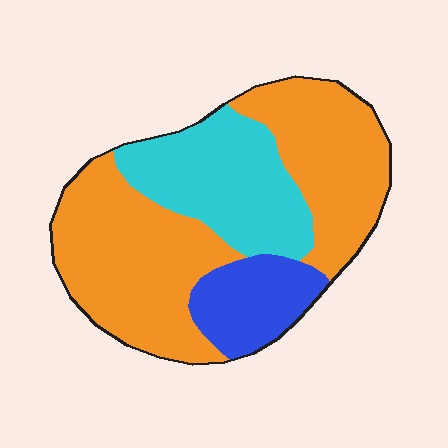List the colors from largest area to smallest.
From largest to smallest: orange, cyan, blue.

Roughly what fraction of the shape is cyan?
Cyan covers 26% of the shape.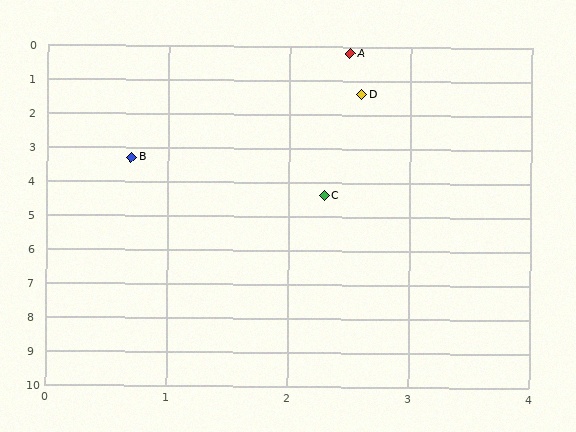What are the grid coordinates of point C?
Point C is at approximately (2.3, 4.4).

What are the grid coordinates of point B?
Point B is at approximately (0.7, 3.3).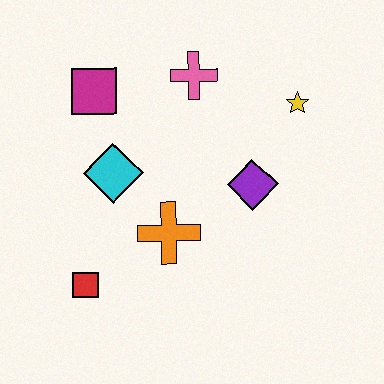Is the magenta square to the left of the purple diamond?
Yes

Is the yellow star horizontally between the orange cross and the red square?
No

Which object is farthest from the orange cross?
The yellow star is farthest from the orange cross.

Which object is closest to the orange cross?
The cyan diamond is closest to the orange cross.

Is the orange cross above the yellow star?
No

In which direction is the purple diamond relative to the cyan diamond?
The purple diamond is to the right of the cyan diamond.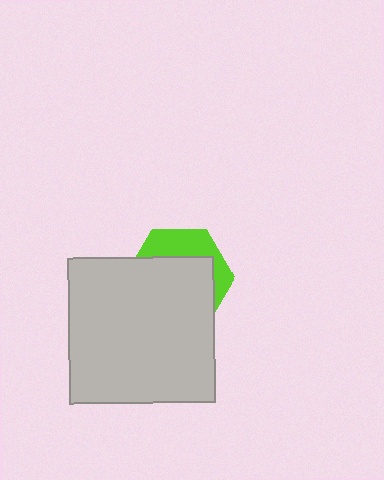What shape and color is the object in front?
The object in front is a light gray square.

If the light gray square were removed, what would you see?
You would see the complete lime hexagon.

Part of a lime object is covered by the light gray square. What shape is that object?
It is a hexagon.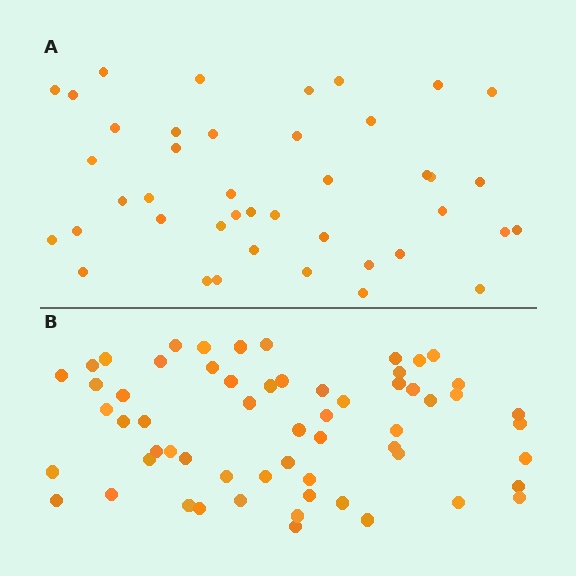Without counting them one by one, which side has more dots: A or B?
Region B (the bottom region) has more dots.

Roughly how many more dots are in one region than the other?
Region B has approximately 20 more dots than region A.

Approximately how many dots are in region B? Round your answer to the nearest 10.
About 60 dots.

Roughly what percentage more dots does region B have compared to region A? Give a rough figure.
About 45% more.